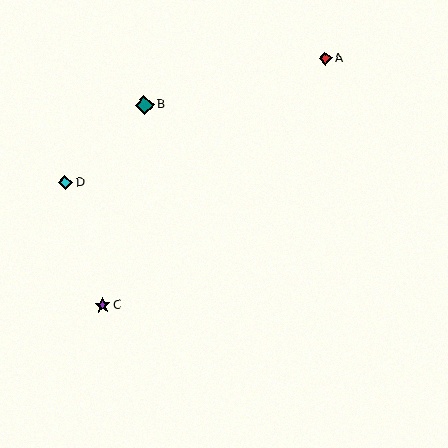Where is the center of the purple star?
The center of the purple star is at (103, 306).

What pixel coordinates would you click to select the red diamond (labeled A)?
Click at (325, 58) to select the red diamond A.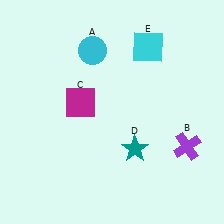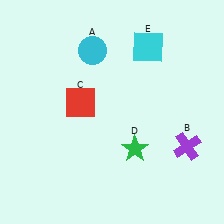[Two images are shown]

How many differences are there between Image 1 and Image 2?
There are 2 differences between the two images.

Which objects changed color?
C changed from magenta to red. D changed from teal to green.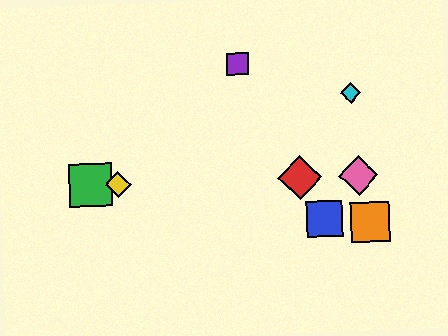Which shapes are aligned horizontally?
The red diamond, the green square, the yellow diamond, the pink diamond are aligned horizontally.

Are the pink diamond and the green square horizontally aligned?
Yes, both are at y≈175.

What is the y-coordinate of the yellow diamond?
The yellow diamond is at y≈185.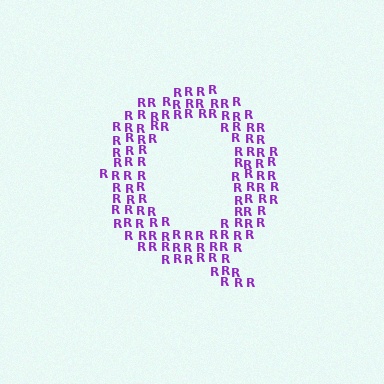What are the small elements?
The small elements are letter R's.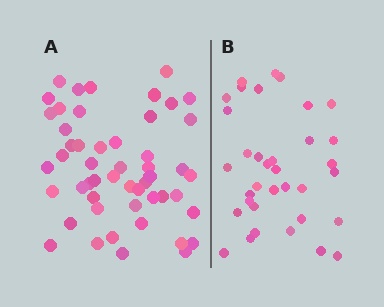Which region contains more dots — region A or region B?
Region A (the left region) has more dots.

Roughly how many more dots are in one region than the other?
Region A has approximately 15 more dots than region B.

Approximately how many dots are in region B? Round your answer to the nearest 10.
About 40 dots. (The exact count is 35, which rounds to 40.)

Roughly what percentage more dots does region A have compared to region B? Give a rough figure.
About 45% more.